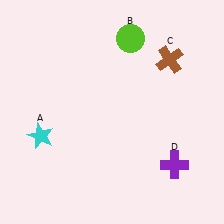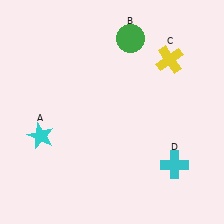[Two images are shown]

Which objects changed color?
B changed from lime to green. C changed from brown to yellow. D changed from purple to cyan.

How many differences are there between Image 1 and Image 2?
There are 3 differences between the two images.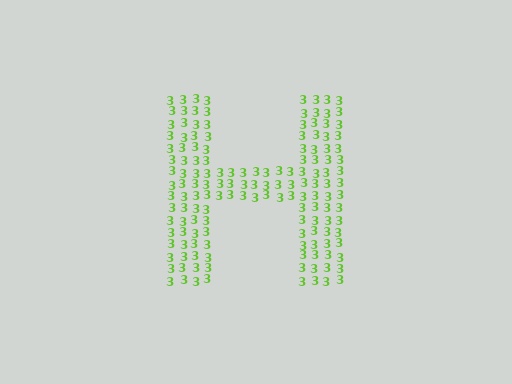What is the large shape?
The large shape is the letter H.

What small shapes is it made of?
It is made of small digit 3's.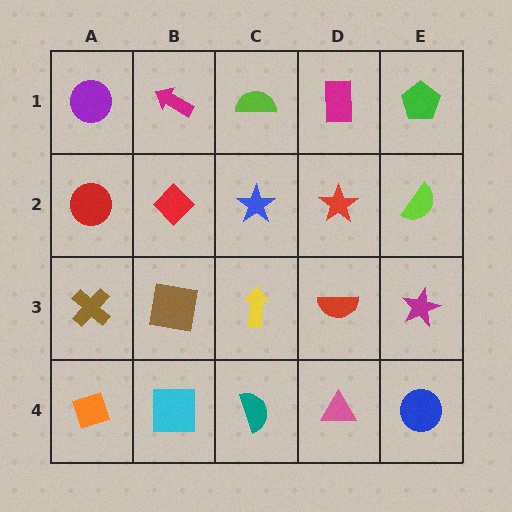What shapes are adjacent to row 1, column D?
A red star (row 2, column D), a lime semicircle (row 1, column C), a green pentagon (row 1, column E).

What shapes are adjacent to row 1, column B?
A red diamond (row 2, column B), a purple circle (row 1, column A), a lime semicircle (row 1, column C).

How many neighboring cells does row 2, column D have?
4.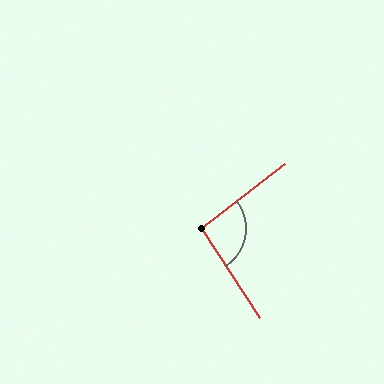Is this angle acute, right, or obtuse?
It is approximately a right angle.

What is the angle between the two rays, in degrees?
Approximately 95 degrees.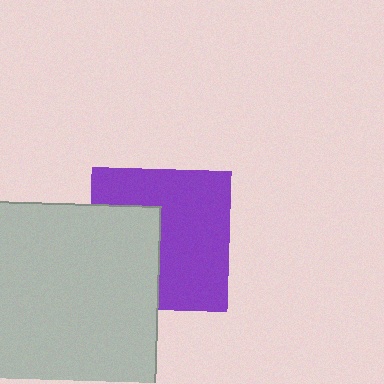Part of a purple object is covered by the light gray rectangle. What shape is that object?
It is a square.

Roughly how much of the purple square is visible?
About half of it is visible (roughly 63%).